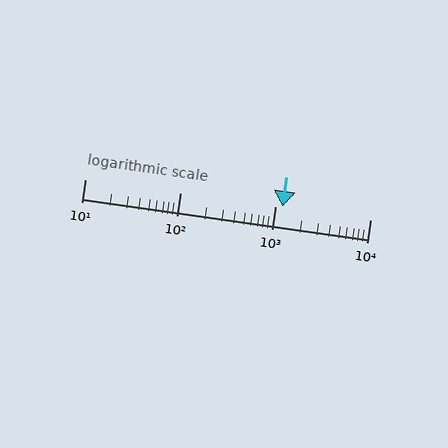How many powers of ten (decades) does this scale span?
The scale spans 3 decades, from 10 to 10000.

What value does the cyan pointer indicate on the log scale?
The pointer indicates approximately 1200.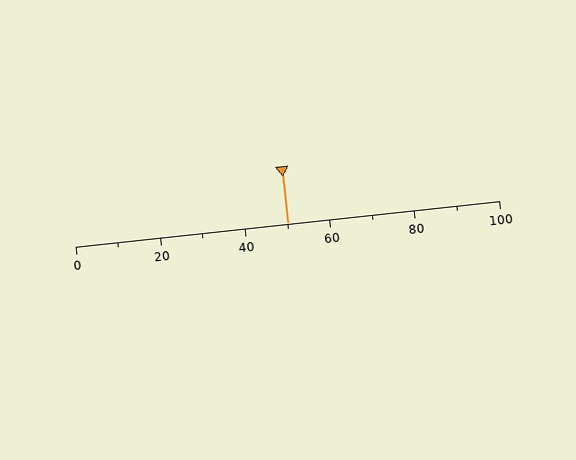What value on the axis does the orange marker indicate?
The marker indicates approximately 50.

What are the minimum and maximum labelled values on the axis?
The axis runs from 0 to 100.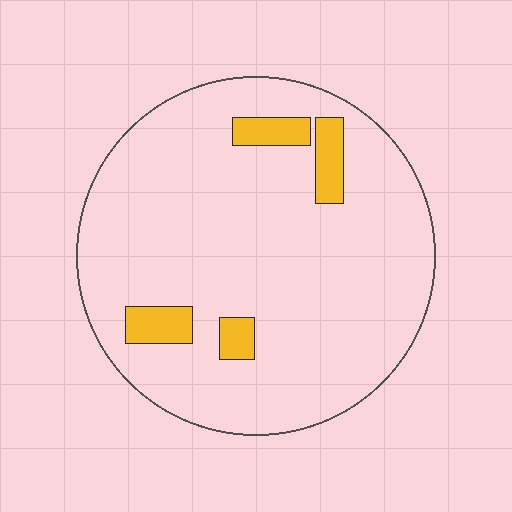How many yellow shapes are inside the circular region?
4.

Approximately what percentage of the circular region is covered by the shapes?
Approximately 10%.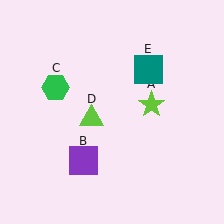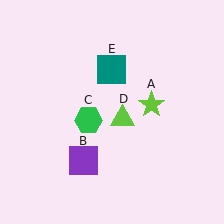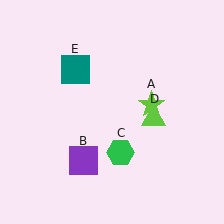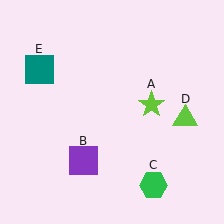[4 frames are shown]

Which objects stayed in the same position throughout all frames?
Lime star (object A) and purple square (object B) remained stationary.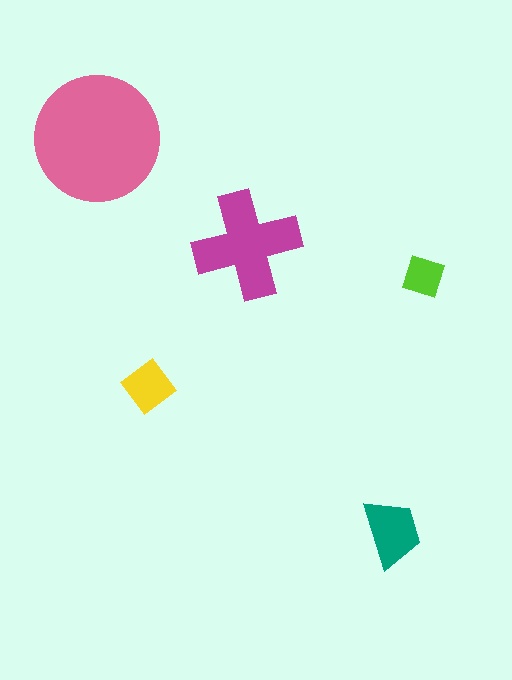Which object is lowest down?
The teal trapezoid is bottommost.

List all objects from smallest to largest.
The lime square, the yellow diamond, the teal trapezoid, the magenta cross, the pink circle.